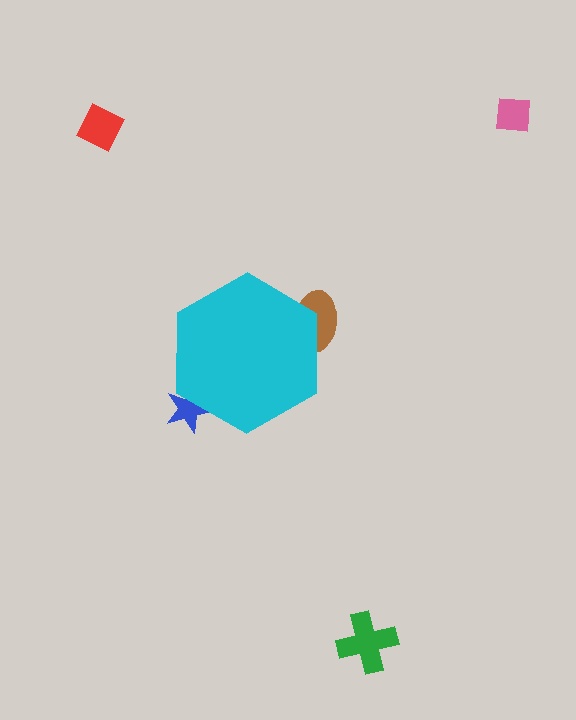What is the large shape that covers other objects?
A cyan hexagon.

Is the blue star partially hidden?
Yes, the blue star is partially hidden behind the cyan hexagon.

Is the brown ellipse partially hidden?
Yes, the brown ellipse is partially hidden behind the cyan hexagon.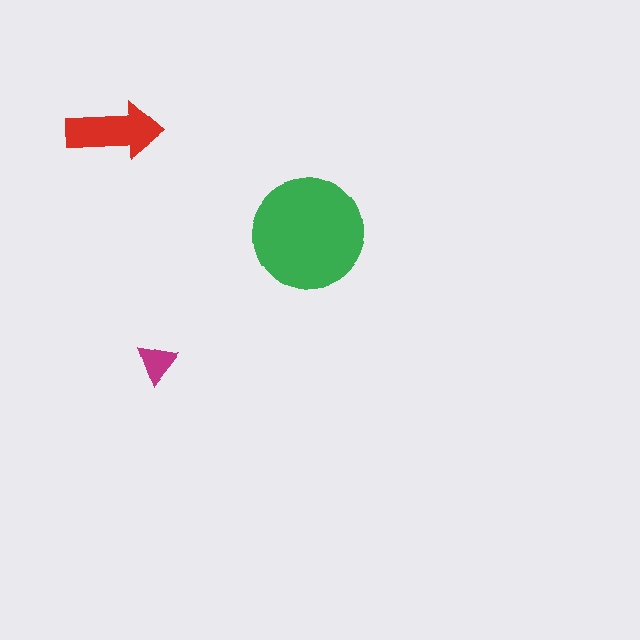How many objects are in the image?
There are 3 objects in the image.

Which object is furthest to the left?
The red arrow is leftmost.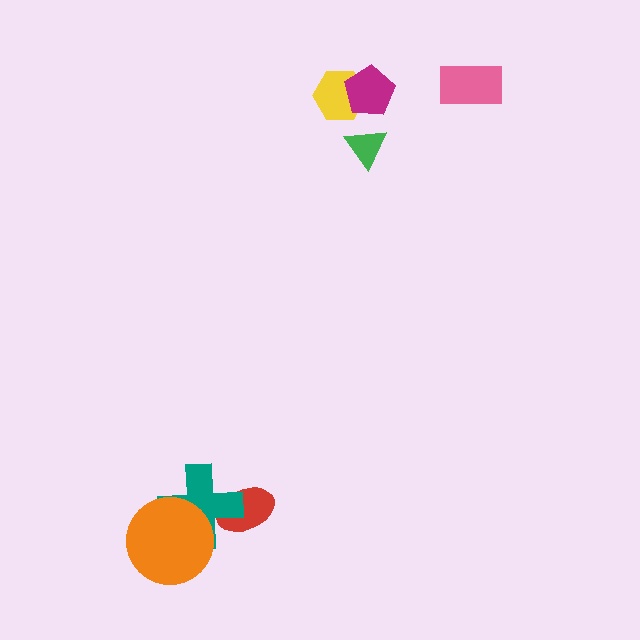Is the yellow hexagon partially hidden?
Yes, it is partially covered by another shape.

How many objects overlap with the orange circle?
1 object overlaps with the orange circle.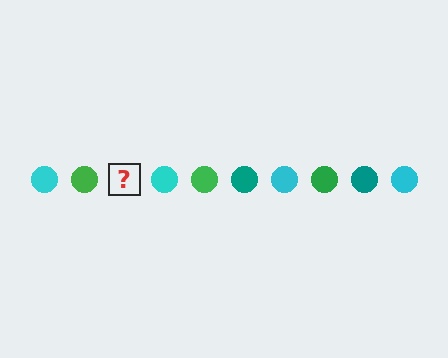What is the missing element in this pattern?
The missing element is a teal circle.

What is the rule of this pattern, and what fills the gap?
The rule is that the pattern cycles through cyan, green, teal circles. The gap should be filled with a teal circle.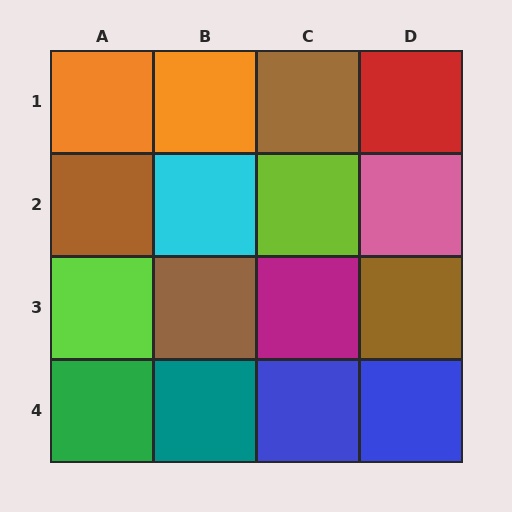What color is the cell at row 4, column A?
Green.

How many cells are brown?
4 cells are brown.